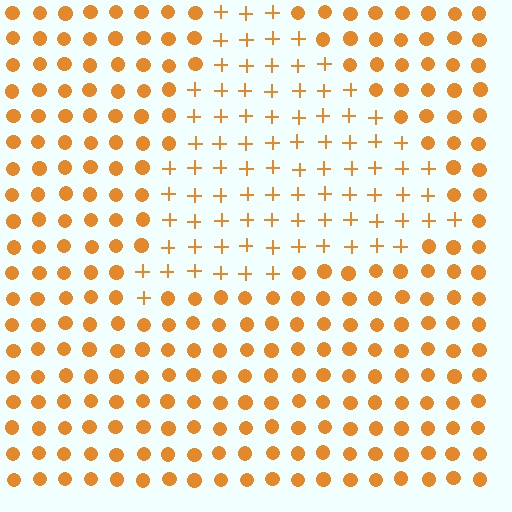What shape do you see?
I see a triangle.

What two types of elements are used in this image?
The image uses plus signs inside the triangle region and circles outside it.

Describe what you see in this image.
The image is filled with small orange elements arranged in a uniform grid. A triangle-shaped region contains plus signs, while the surrounding area contains circles. The boundary is defined purely by the change in element shape.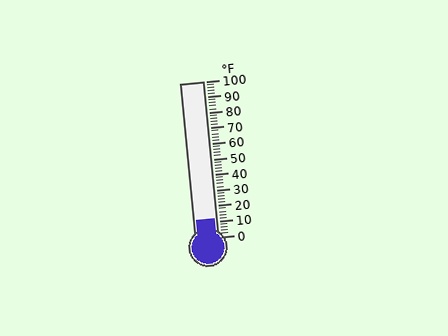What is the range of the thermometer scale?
The thermometer scale ranges from 0°F to 100°F.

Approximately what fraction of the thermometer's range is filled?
The thermometer is filled to approximately 10% of its range.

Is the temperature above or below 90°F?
The temperature is below 90°F.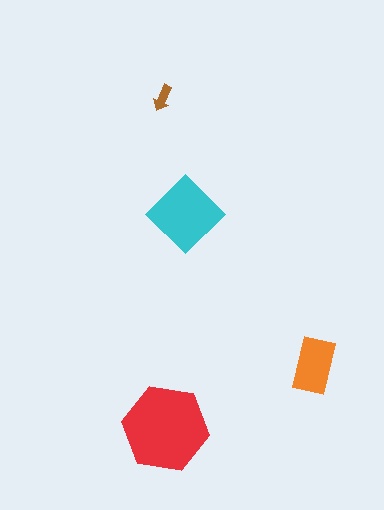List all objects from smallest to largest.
The brown arrow, the orange rectangle, the cyan diamond, the red hexagon.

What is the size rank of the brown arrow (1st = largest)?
4th.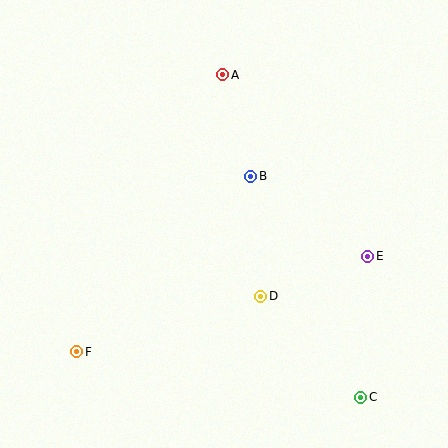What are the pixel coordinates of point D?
Point D is at (261, 296).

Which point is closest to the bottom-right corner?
Point C is closest to the bottom-right corner.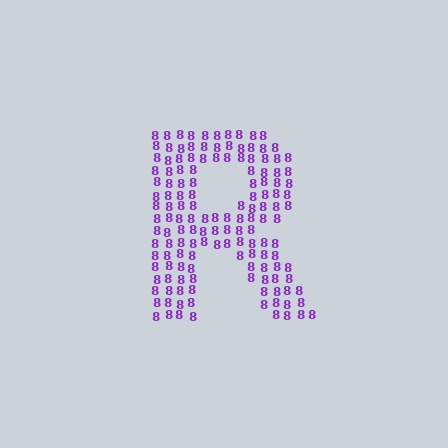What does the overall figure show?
The overall figure shows the letter R.